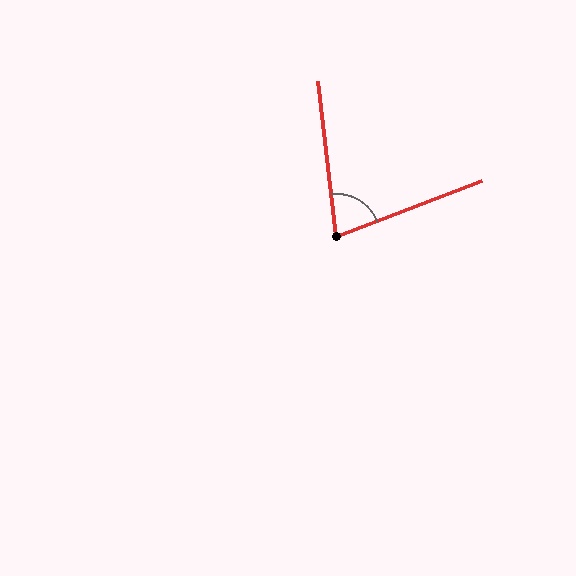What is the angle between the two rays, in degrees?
Approximately 76 degrees.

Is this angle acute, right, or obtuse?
It is acute.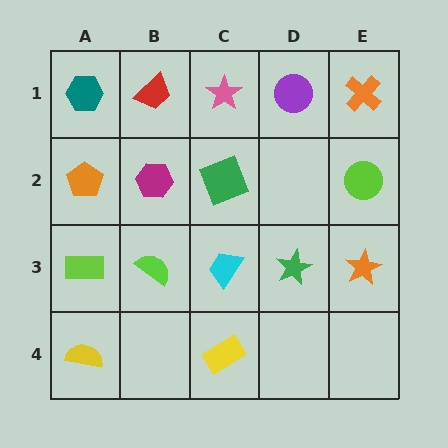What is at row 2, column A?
An orange pentagon.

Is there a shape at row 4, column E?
No, that cell is empty.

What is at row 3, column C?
A cyan trapezoid.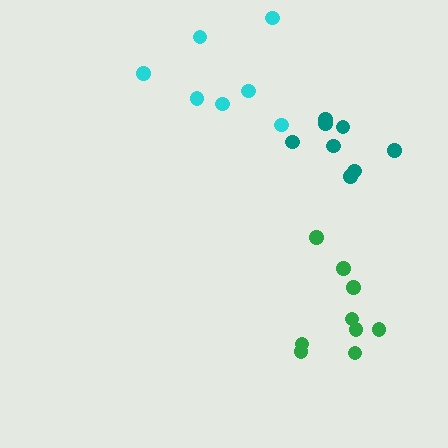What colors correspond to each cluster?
The clusters are colored: cyan, green, teal.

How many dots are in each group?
Group 1: 7 dots, Group 2: 9 dots, Group 3: 8 dots (24 total).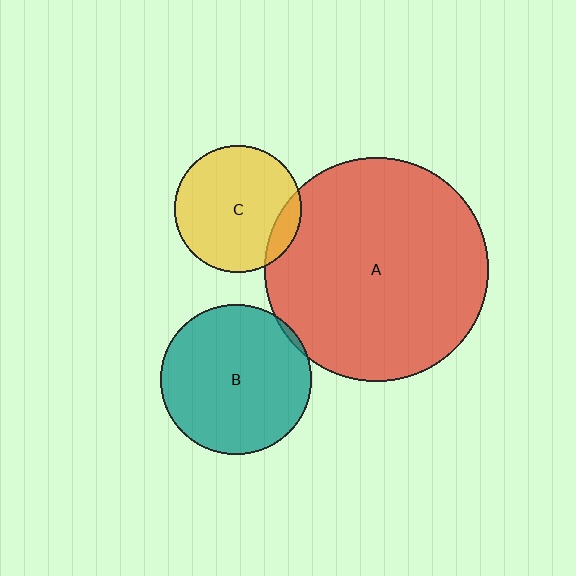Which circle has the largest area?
Circle A (red).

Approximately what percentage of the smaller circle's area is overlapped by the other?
Approximately 10%.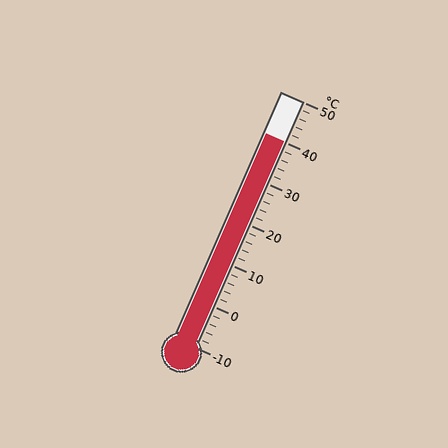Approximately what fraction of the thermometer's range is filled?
The thermometer is filled to approximately 85% of its range.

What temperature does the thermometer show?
The thermometer shows approximately 40°C.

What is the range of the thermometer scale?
The thermometer scale ranges from -10°C to 50°C.